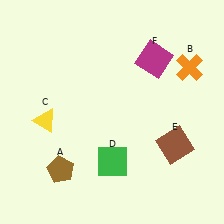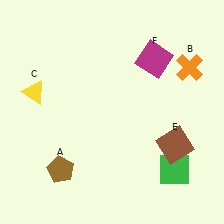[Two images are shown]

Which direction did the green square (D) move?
The green square (D) moved right.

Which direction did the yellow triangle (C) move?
The yellow triangle (C) moved up.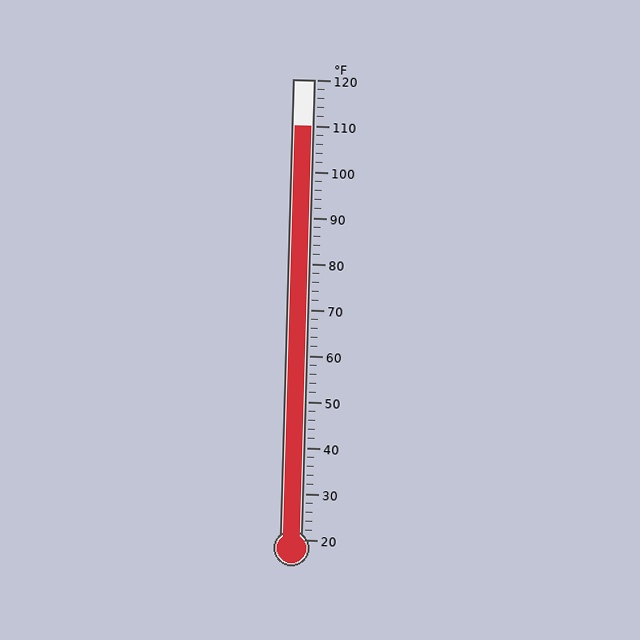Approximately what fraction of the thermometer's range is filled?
The thermometer is filled to approximately 90% of its range.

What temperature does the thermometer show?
The thermometer shows approximately 110°F.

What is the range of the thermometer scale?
The thermometer scale ranges from 20°F to 120°F.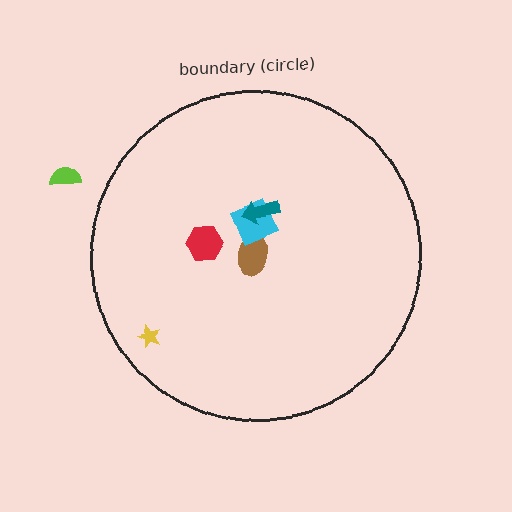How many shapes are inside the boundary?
5 inside, 1 outside.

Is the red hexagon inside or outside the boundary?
Inside.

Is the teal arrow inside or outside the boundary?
Inside.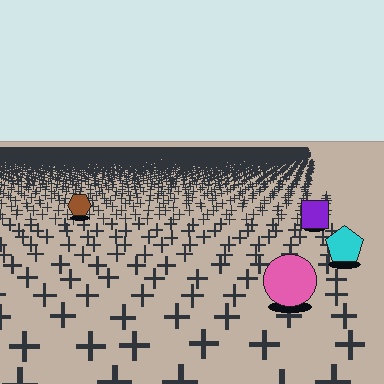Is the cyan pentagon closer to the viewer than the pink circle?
No. The pink circle is closer — you can tell from the texture gradient: the ground texture is coarser near it.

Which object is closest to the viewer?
The pink circle is closest. The texture marks near it are larger and more spread out.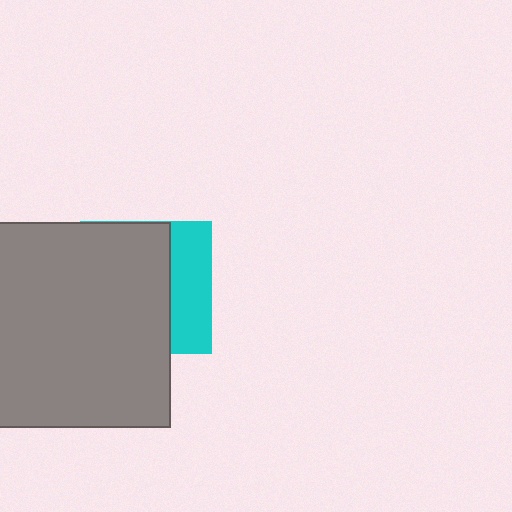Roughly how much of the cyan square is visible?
A small part of it is visible (roughly 30%).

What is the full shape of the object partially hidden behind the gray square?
The partially hidden object is a cyan square.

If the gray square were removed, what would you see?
You would see the complete cyan square.